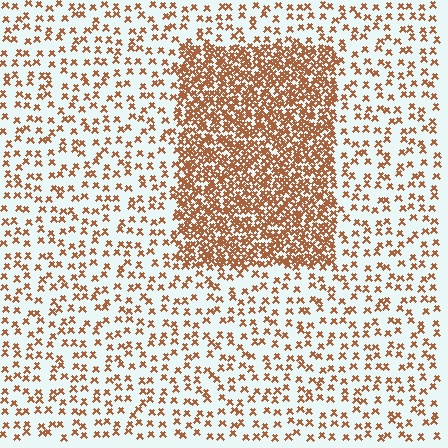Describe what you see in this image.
The image contains small brown elements arranged at two different densities. A rectangle-shaped region is visible where the elements are more densely packed than the surrounding area.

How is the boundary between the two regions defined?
The boundary is defined by a change in element density (approximately 3.2x ratio). All elements are the same color, size, and shape.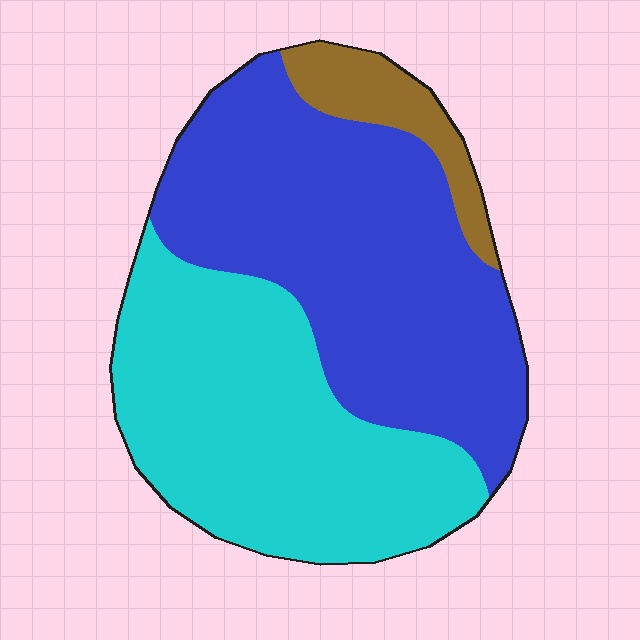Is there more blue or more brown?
Blue.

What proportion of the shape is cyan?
Cyan takes up between a third and a half of the shape.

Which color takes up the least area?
Brown, at roughly 10%.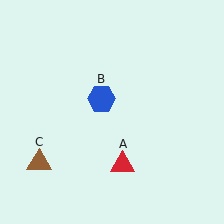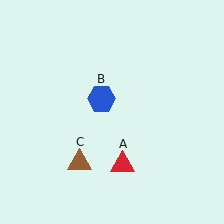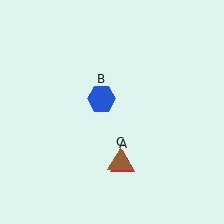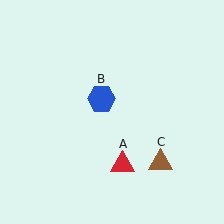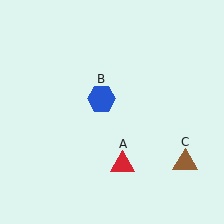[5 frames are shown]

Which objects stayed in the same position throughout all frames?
Red triangle (object A) and blue hexagon (object B) remained stationary.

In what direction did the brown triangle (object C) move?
The brown triangle (object C) moved right.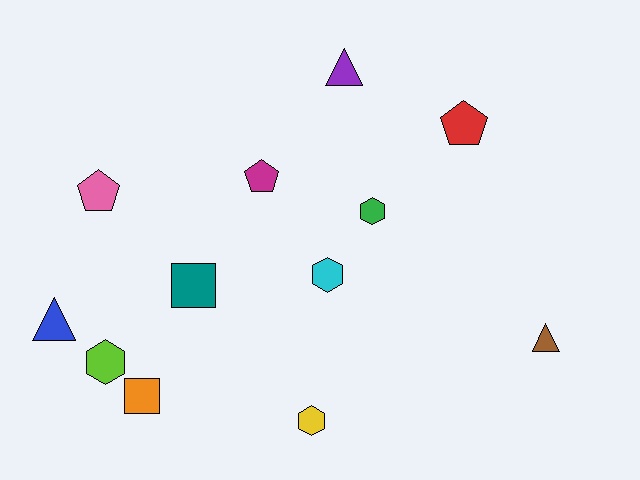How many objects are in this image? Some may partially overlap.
There are 12 objects.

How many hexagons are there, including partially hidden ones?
There are 4 hexagons.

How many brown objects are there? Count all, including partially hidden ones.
There is 1 brown object.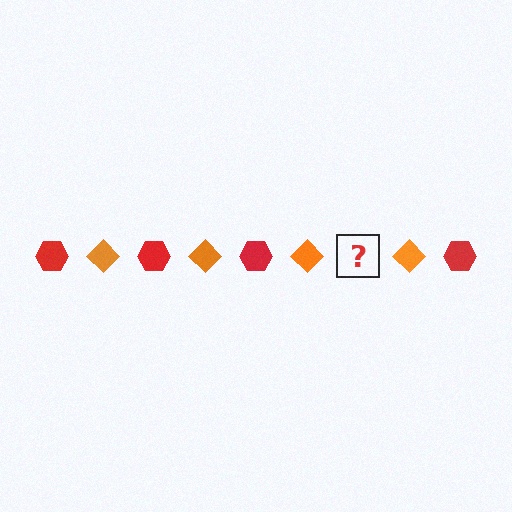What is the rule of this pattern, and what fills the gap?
The rule is that the pattern alternates between red hexagon and orange diamond. The gap should be filled with a red hexagon.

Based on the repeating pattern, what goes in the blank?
The blank should be a red hexagon.